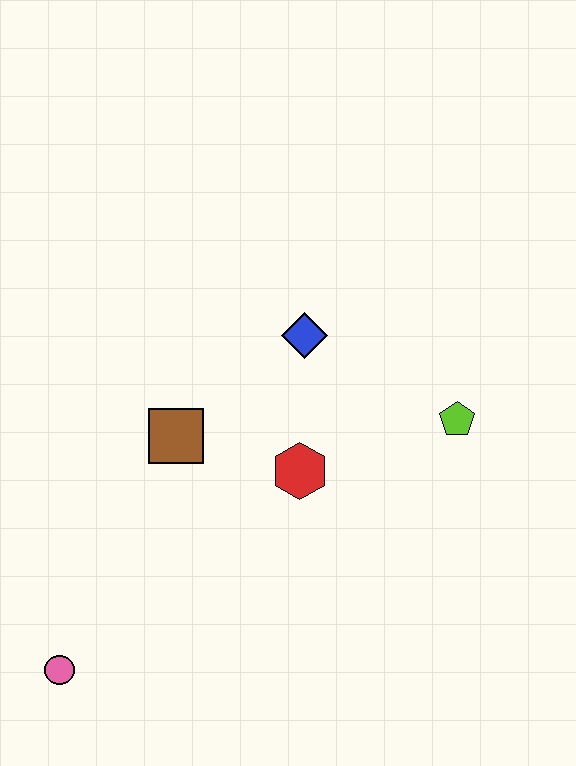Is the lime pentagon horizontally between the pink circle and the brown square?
No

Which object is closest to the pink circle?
The brown square is closest to the pink circle.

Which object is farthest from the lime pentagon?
The pink circle is farthest from the lime pentagon.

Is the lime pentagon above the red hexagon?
Yes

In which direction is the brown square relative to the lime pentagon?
The brown square is to the left of the lime pentagon.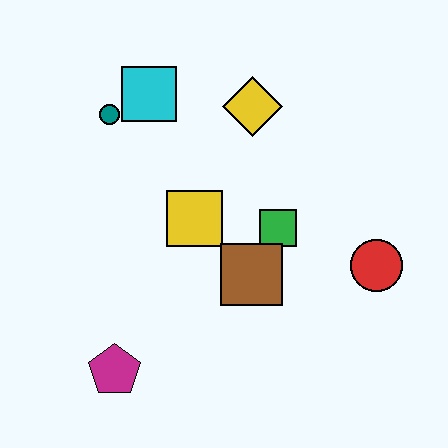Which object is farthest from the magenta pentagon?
The yellow diamond is farthest from the magenta pentagon.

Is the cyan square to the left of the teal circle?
No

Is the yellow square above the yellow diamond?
No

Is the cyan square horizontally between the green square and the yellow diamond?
No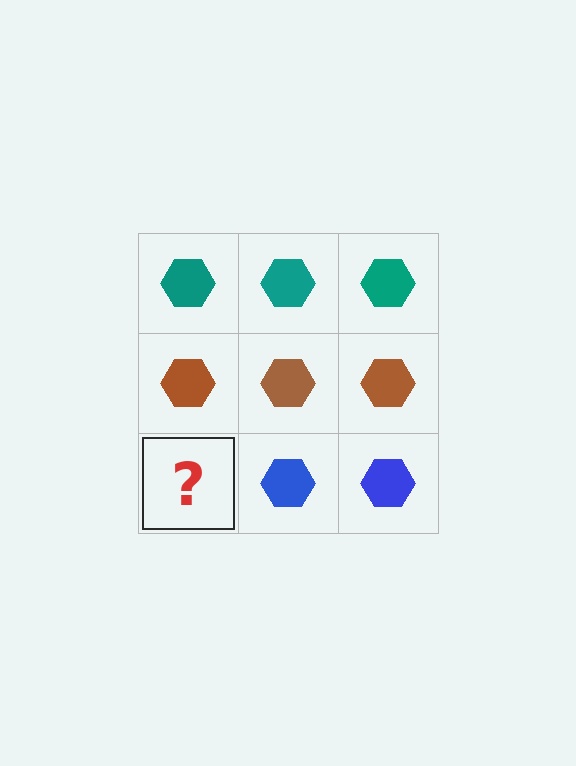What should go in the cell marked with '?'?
The missing cell should contain a blue hexagon.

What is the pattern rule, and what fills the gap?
The rule is that each row has a consistent color. The gap should be filled with a blue hexagon.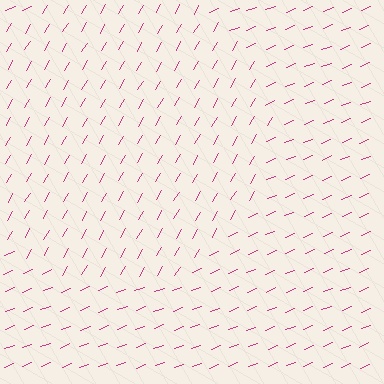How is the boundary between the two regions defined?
The boundary is defined purely by a change in line orientation (approximately 37 degrees difference). All lines are the same color and thickness.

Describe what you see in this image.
The image is filled with small magenta line segments. A circle region in the image has lines oriented differently from the surrounding lines, creating a visible texture boundary.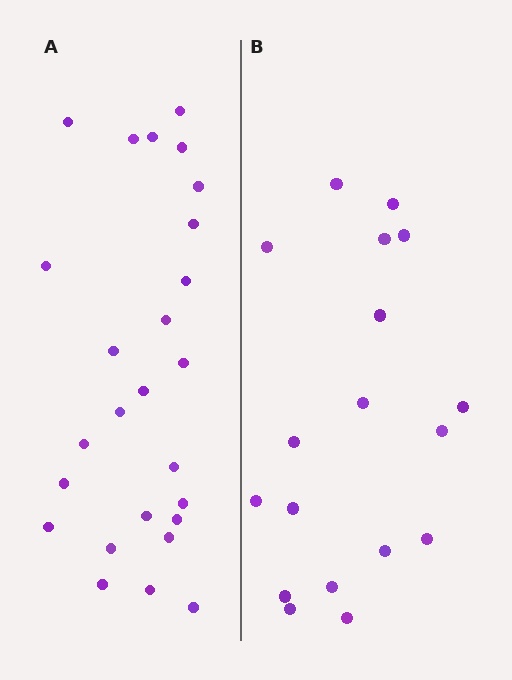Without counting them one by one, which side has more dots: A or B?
Region A (the left region) has more dots.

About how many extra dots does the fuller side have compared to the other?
Region A has roughly 8 or so more dots than region B.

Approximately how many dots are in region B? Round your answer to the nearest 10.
About 20 dots. (The exact count is 18, which rounds to 20.)